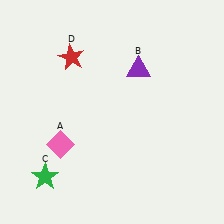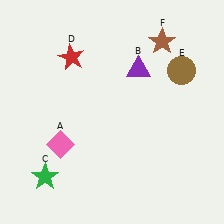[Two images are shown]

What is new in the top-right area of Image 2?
A brown star (F) was added in the top-right area of Image 2.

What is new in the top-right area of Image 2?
A brown circle (E) was added in the top-right area of Image 2.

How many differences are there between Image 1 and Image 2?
There are 2 differences between the two images.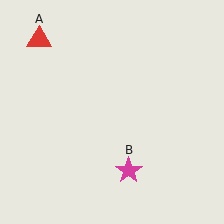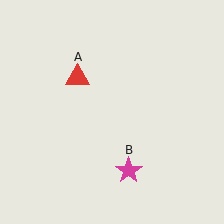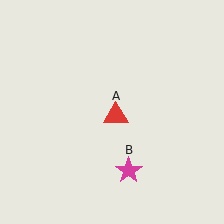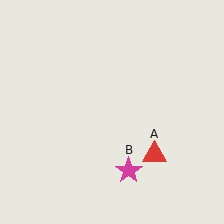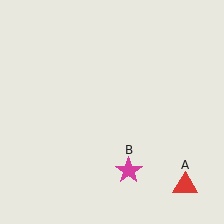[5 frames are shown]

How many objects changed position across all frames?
1 object changed position: red triangle (object A).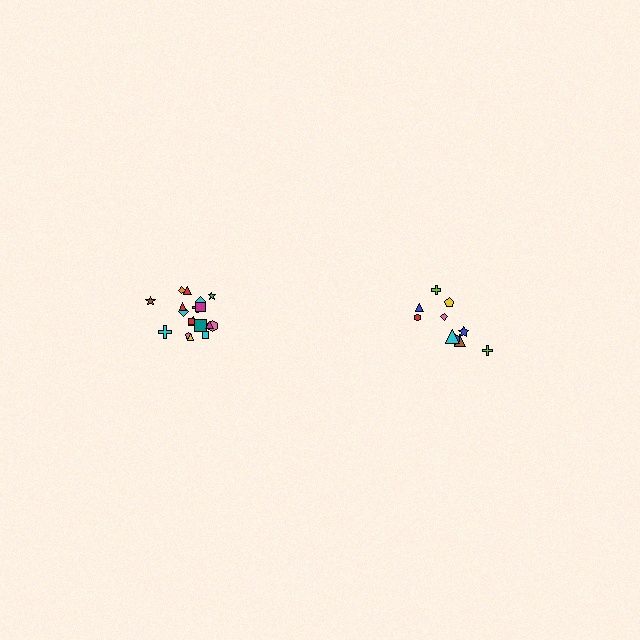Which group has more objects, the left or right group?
The left group.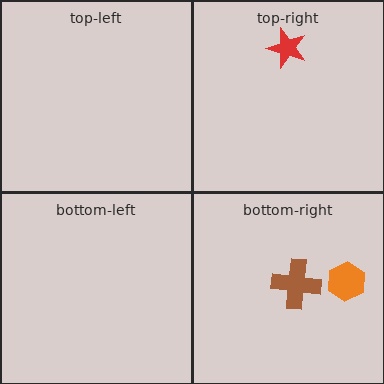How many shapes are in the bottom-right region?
2.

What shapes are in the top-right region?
The red star.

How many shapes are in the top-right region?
1.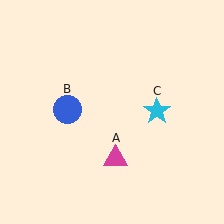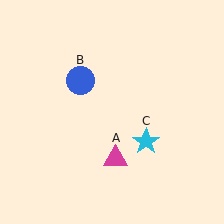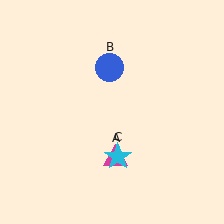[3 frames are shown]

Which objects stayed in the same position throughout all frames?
Magenta triangle (object A) remained stationary.